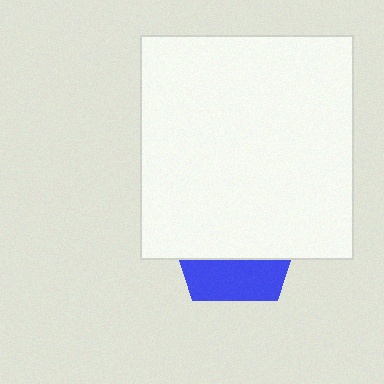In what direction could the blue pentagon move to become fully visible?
The blue pentagon could move down. That would shift it out from behind the white rectangle entirely.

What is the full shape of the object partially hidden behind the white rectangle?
The partially hidden object is a blue pentagon.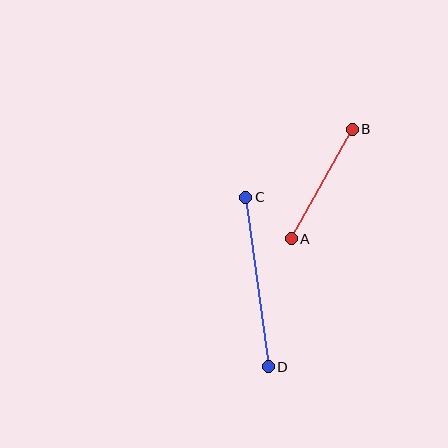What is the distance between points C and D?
The distance is approximately 171 pixels.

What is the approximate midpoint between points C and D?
The midpoint is at approximately (257, 282) pixels.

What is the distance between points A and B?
The distance is approximately 125 pixels.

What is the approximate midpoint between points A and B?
The midpoint is at approximately (322, 184) pixels.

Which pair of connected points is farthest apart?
Points C and D are farthest apart.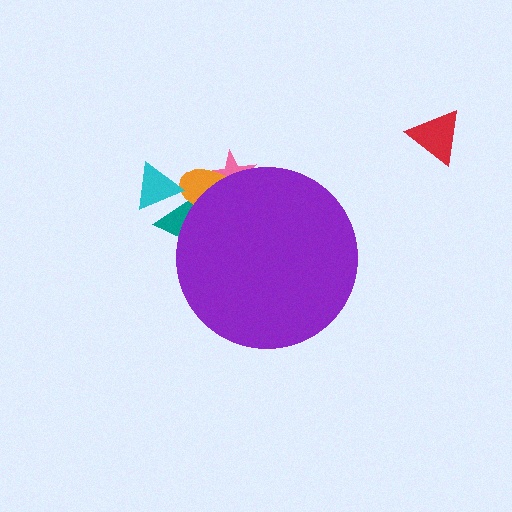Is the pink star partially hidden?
Yes, the pink star is partially hidden behind the purple circle.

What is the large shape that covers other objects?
A purple circle.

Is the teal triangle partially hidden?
Yes, the teal triangle is partially hidden behind the purple circle.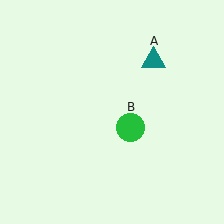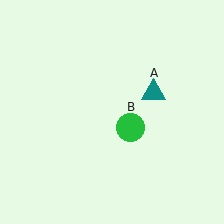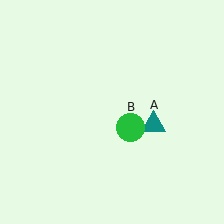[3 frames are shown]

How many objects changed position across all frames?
1 object changed position: teal triangle (object A).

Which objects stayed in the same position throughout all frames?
Green circle (object B) remained stationary.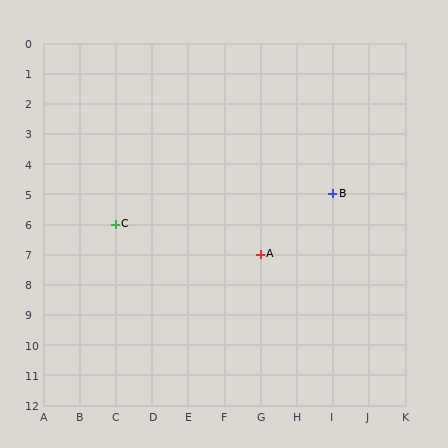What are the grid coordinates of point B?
Point B is at grid coordinates (I, 5).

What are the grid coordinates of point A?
Point A is at grid coordinates (G, 7).